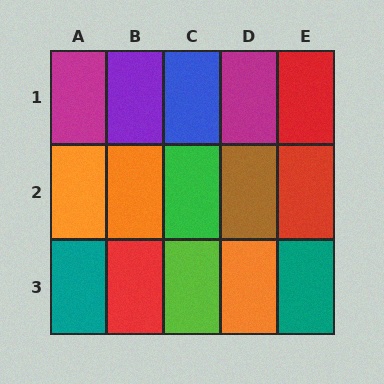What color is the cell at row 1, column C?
Blue.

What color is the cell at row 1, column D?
Magenta.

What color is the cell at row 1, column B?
Purple.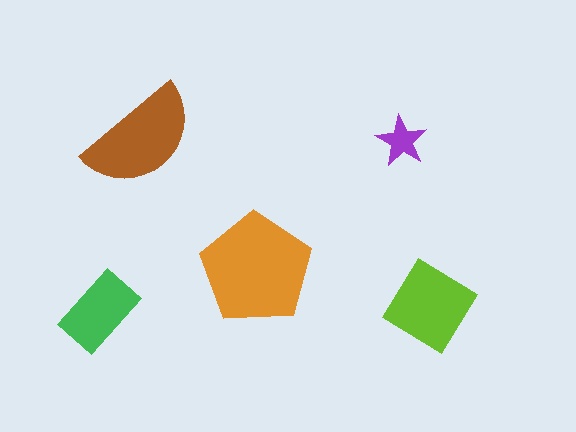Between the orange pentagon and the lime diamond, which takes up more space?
The orange pentagon.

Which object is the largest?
The orange pentagon.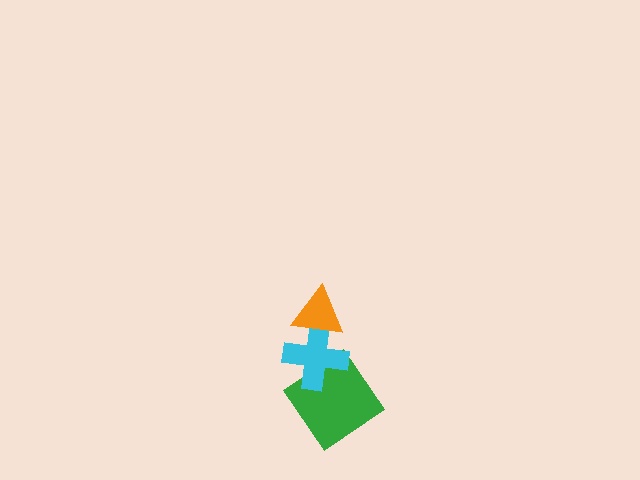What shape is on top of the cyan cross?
The orange triangle is on top of the cyan cross.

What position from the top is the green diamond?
The green diamond is 3rd from the top.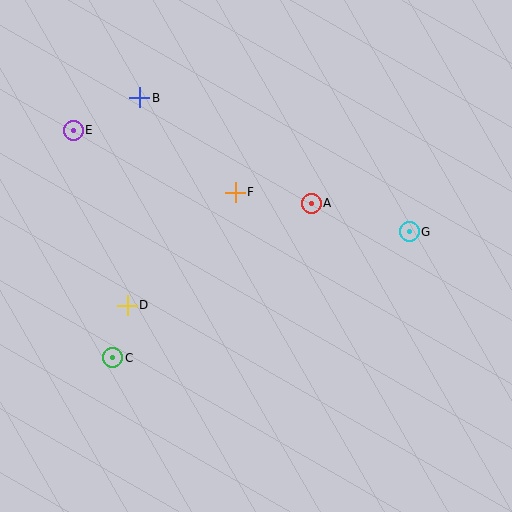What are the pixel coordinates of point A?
Point A is at (311, 203).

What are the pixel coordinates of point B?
Point B is at (140, 98).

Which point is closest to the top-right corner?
Point G is closest to the top-right corner.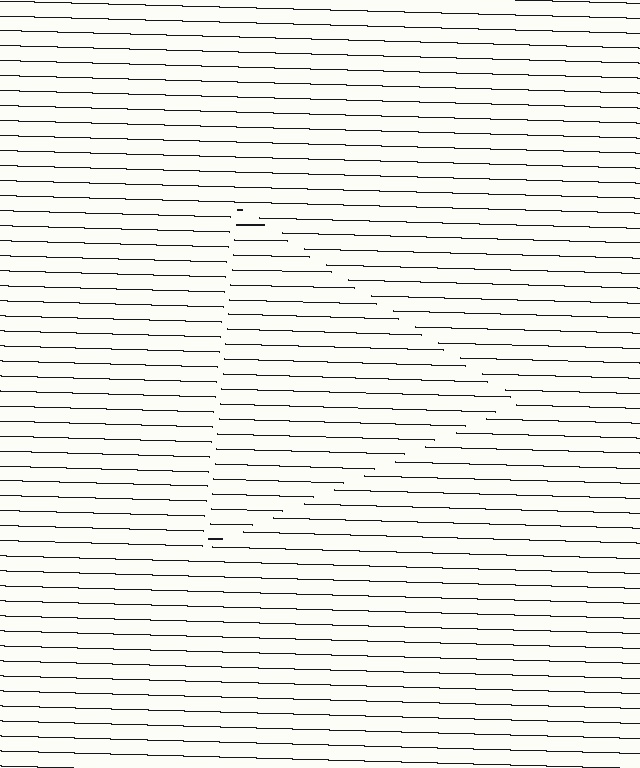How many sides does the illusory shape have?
3 sides — the line-ends trace a triangle.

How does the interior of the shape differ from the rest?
The interior of the shape contains the same grating, shifted by half a period — the contour is defined by the phase discontinuity where line-ends from the inner and outer gratings abut.